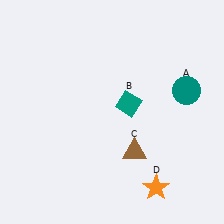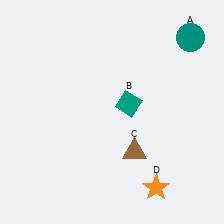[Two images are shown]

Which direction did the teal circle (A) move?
The teal circle (A) moved up.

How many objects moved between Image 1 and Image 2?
1 object moved between the two images.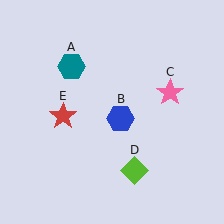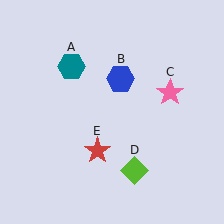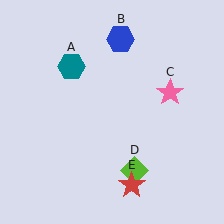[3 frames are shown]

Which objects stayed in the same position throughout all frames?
Teal hexagon (object A) and pink star (object C) and lime diamond (object D) remained stationary.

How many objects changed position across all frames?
2 objects changed position: blue hexagon (object B), red star (object E).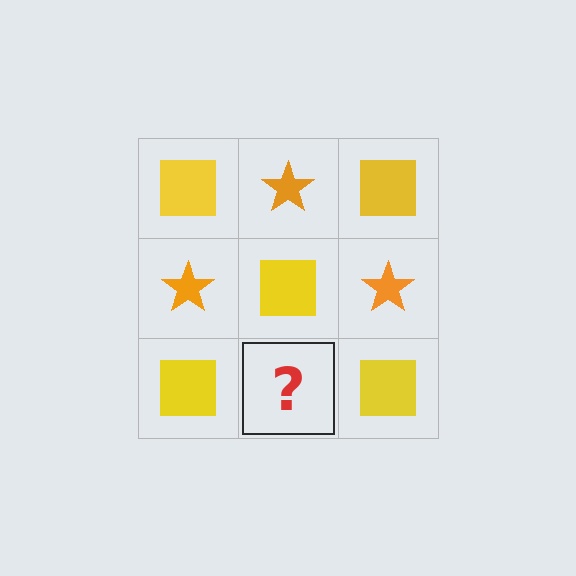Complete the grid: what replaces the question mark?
The question mark should be replaced with an orange star.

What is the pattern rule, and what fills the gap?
The rule is that it alternates yellow square and orange star in a checkerboard pattern. The gap should be filled with an orange star.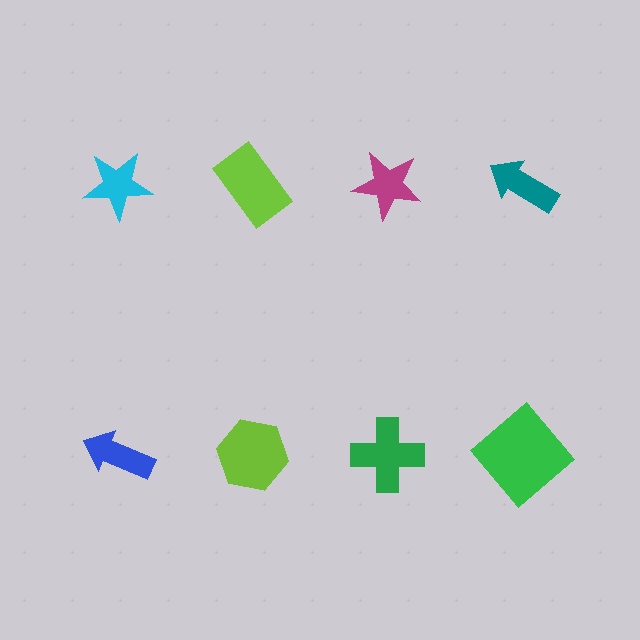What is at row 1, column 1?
A cyan star.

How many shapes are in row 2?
4 shapes.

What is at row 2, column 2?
A lime hexagon.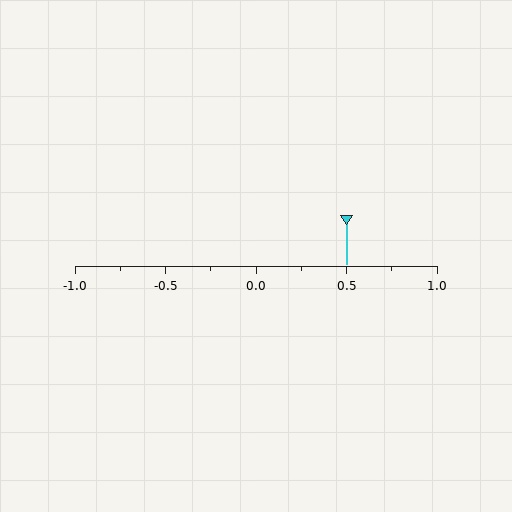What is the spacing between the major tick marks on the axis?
The major ticks are spaced 0.5 apart.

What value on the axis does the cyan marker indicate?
The marker indicates approximately 0.5.